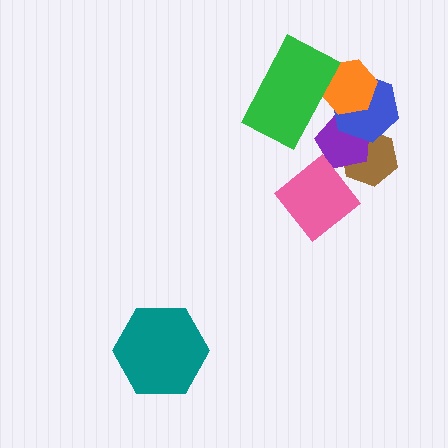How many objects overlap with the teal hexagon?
0 objects overlap with the teal hexagon.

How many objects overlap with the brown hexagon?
2 objects overlap with the brown hexagon.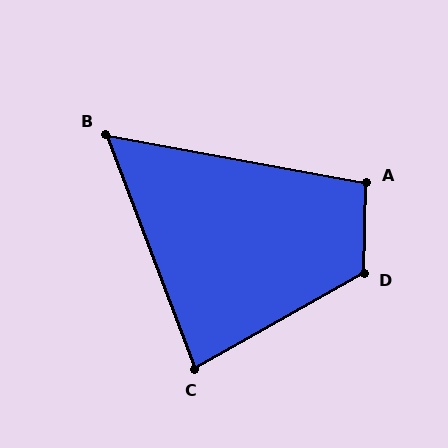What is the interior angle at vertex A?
Approximately 99 degrees (obtuse).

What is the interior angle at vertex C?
Approximately 81 degrees (acute).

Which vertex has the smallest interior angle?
B, at approximately 59 degrees.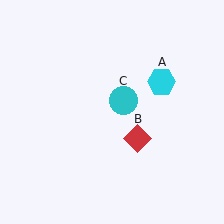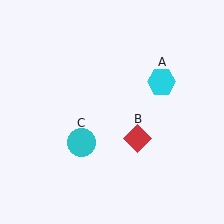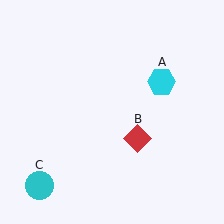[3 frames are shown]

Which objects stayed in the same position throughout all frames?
Cyan hexagon (object A) and red diamond (object B) remained stationary.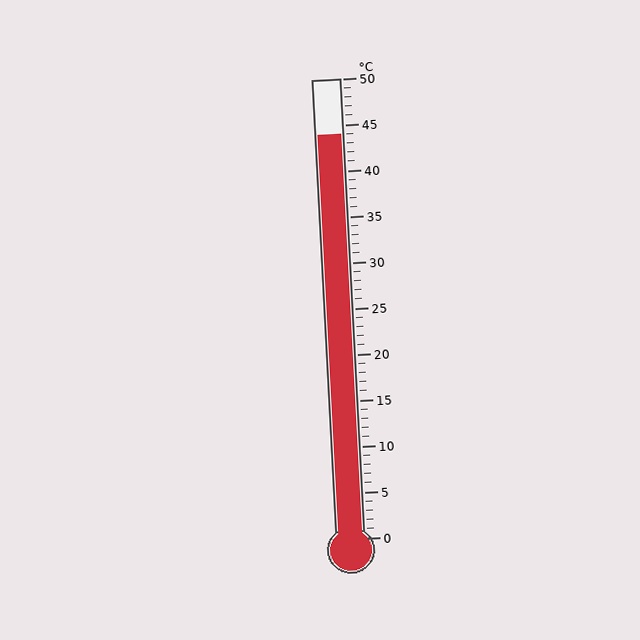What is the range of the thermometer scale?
The thermometer scale ranges from 0°C to 50°C.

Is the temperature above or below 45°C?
The temperature is below 45°C.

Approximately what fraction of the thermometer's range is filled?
The thermometer is filled to approximately 90% of its range.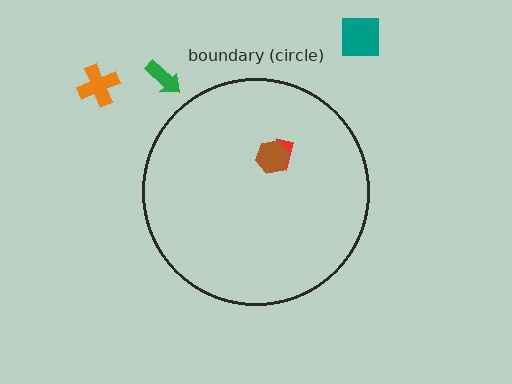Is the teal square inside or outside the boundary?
Outside.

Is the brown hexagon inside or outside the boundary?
Inside.